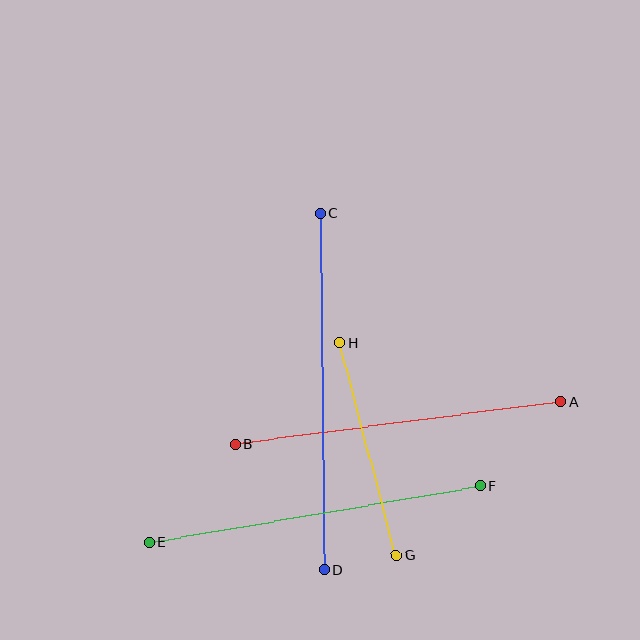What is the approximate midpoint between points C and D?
The midpoint is at approximately (322, 392) pixels.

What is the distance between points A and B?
The distance is approximately 328 pixels.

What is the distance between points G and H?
The distance is approximately 220 pixels.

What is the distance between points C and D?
The distance is approximately 356 pixels.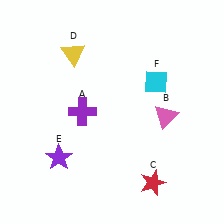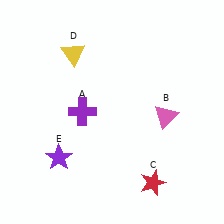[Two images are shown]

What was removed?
The cyan diamond (F) was removed in Image 2.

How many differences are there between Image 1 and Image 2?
There is 1 difference between the two images.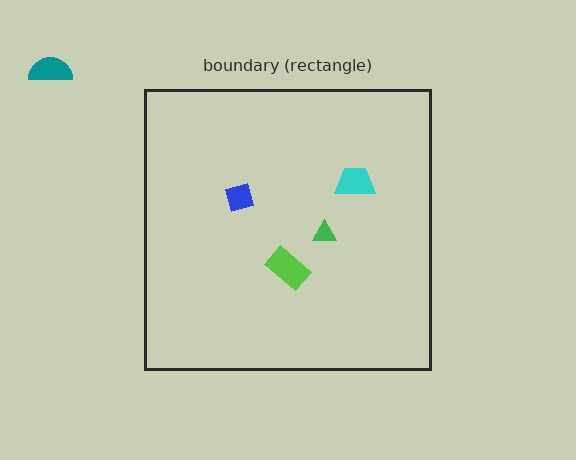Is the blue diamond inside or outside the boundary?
Inside.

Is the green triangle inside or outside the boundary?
Inside.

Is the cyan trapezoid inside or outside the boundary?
Inside.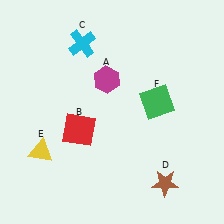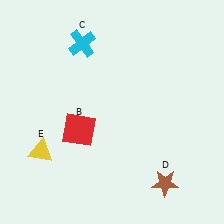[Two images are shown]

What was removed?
The magenta hexagon (A), the green square (F) were removed in Image 2.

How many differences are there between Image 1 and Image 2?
There are 2 differences between the two images.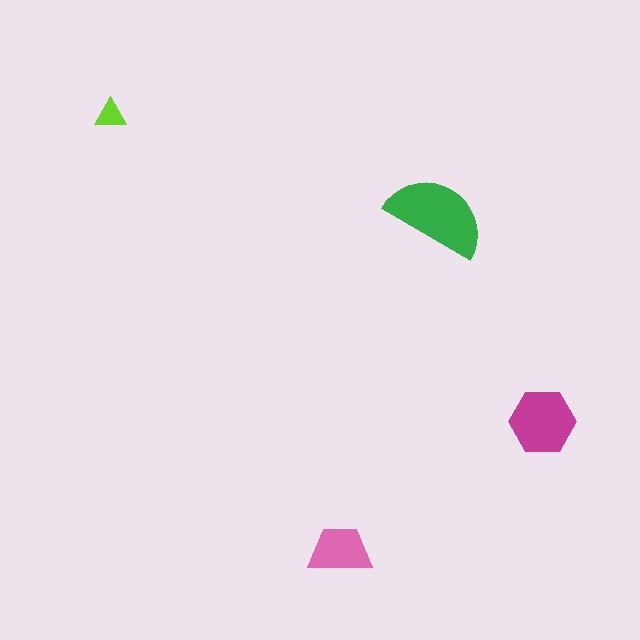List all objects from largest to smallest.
The green semicircle, the magenta hexagon, the pink trapezoid, the lime triangle.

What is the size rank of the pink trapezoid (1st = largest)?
3rd.